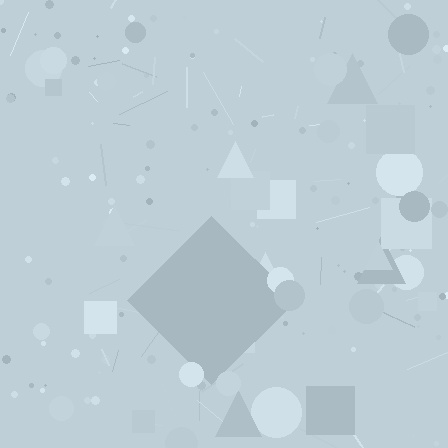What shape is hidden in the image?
A diamond is hidden in the image.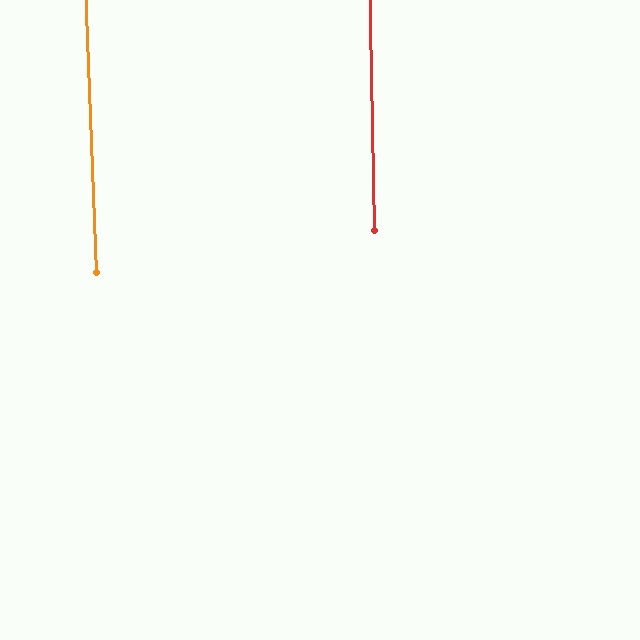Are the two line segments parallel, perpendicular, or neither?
Parallel — their directions differ by only 0.9°.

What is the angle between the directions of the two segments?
Approximately 1 degree.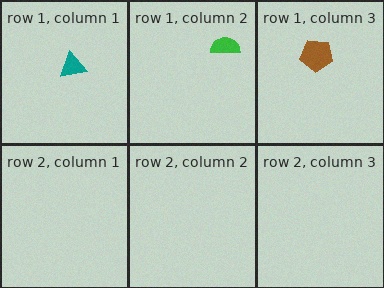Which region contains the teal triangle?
The row 1, column 1 region.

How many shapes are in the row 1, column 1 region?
1.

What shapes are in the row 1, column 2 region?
The green semicircle.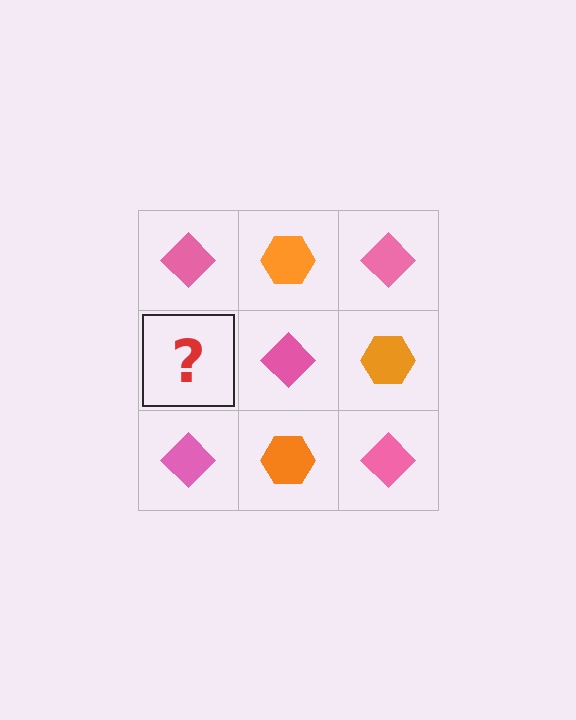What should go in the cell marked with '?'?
The missing cell should contain an orange hexagon.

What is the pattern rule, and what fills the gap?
The rule is that it alternates pink diamond and orange hexagon in a checkerboard pattern. The gap should be filled with an orange hexagon.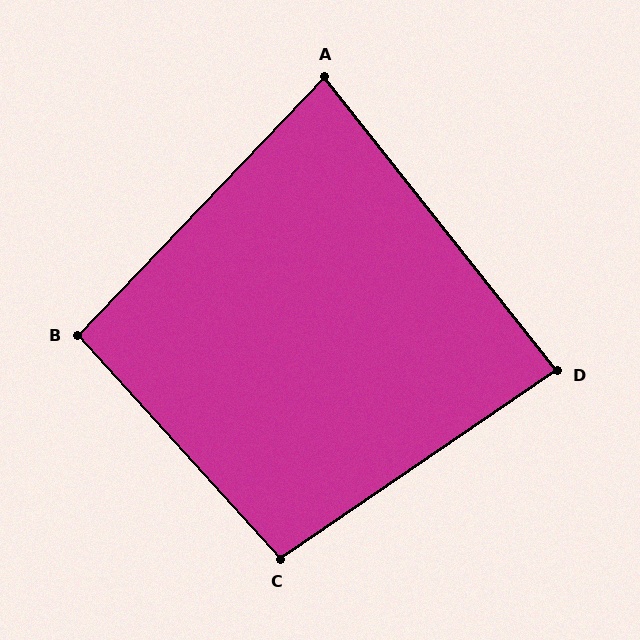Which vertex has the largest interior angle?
C, at approximately 98 degrees.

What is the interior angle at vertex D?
Approximately 86 degrees (approximately right).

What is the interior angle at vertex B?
Approximately 94 degrees (approximately right).